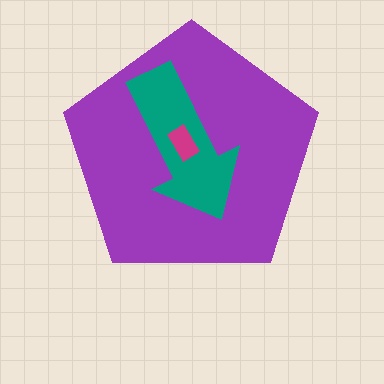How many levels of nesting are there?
3.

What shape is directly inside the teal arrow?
The magenta rectangle.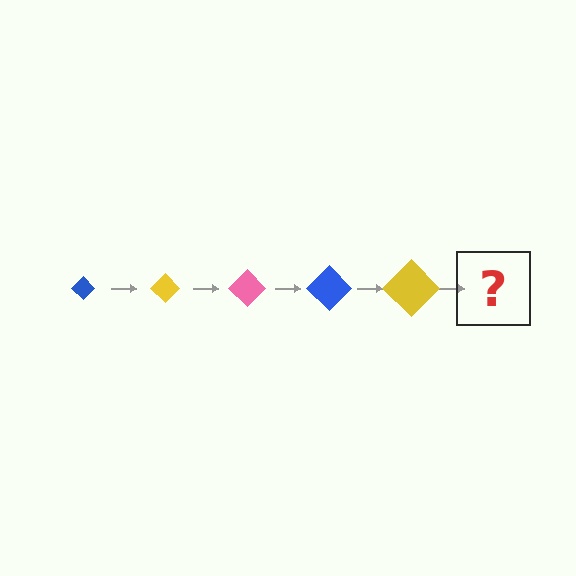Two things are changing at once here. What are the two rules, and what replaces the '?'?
The two rules are that the diamond grows larger each step and the color cycles through blue, yellow, and pink. The '?' should be a pink diamond, larger than the previous one.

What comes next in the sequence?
The next element should be a pink diamond, larger than the previous one.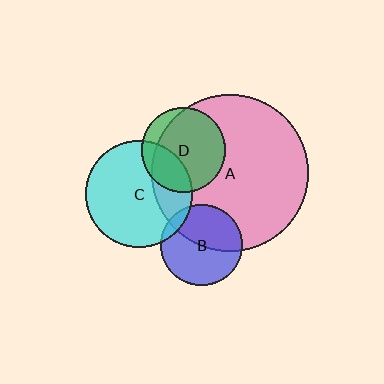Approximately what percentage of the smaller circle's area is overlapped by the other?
Approximately 45%.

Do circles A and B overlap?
Yes.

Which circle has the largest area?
Circle A (pink).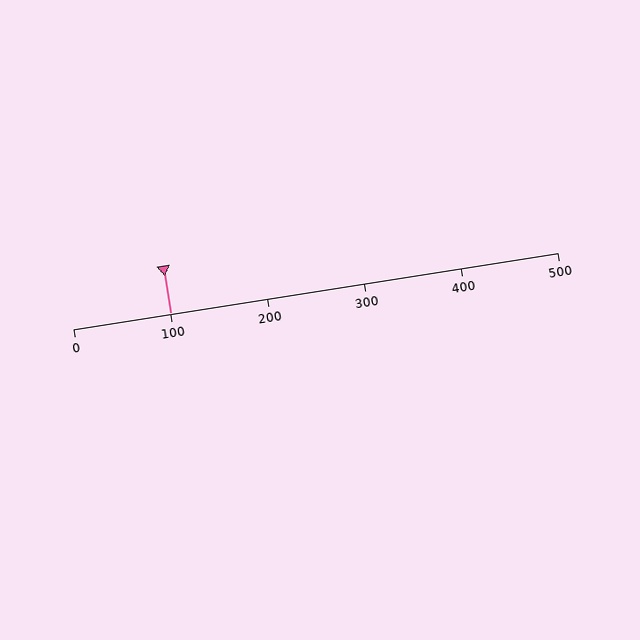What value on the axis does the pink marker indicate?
The marker indicates approximately 100.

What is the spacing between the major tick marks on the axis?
The major ticks are spaced 100 apart.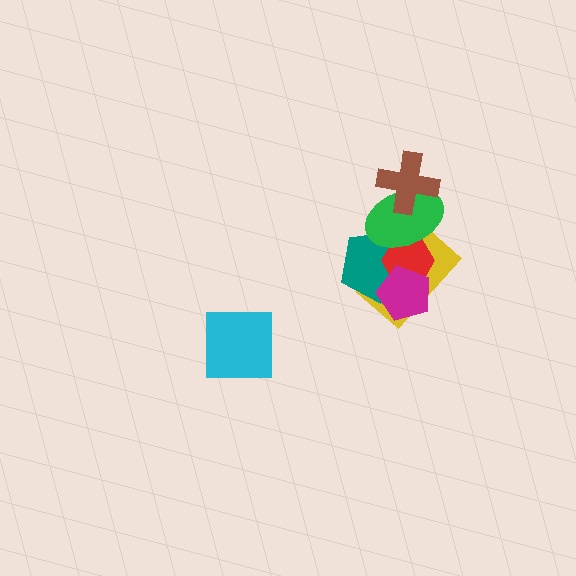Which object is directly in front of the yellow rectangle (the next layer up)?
The teal pentagon is directly in front of the yellow rectangle.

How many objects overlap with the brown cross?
1 object overlaps with the brown cross.